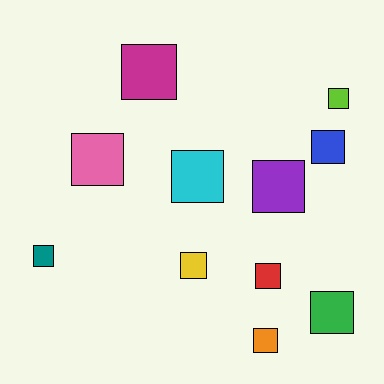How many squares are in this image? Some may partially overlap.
There are 11 squares.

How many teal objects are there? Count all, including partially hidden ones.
There is 1 teal object.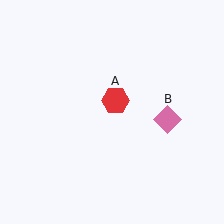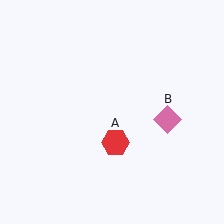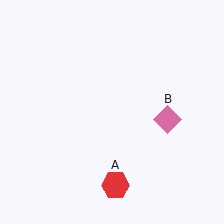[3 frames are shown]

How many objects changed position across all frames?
1 object changed position: red hexagon (object A).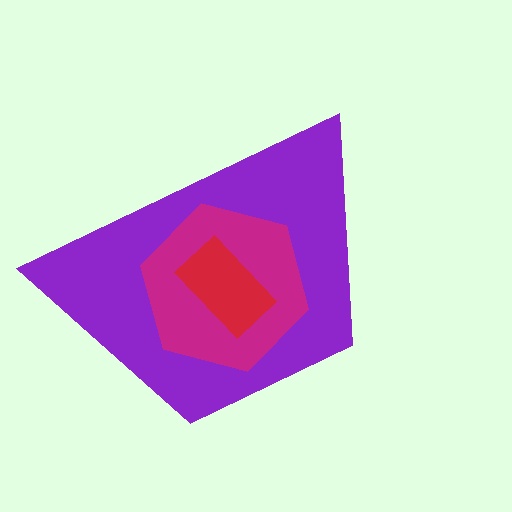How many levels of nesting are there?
3.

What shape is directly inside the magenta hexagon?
The red rectangle.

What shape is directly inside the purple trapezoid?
The magenta hexagon.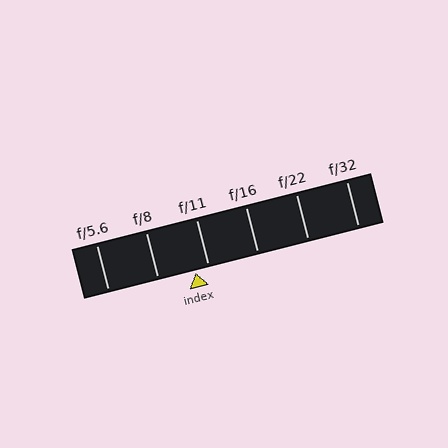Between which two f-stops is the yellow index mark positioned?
The index mark is between f/8 and f/11.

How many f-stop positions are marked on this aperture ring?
There are 6 f-stop positions marked.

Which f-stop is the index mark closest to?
The index mark is closest to f/11.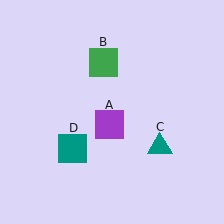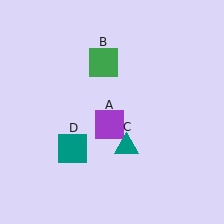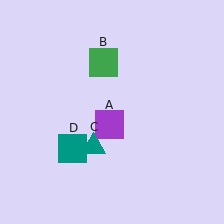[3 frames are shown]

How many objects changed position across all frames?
1 object changed position: teal triangle (object C).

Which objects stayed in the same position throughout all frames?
Purple square (object A) and green square (object B) and teal square (object D) remained stationary.